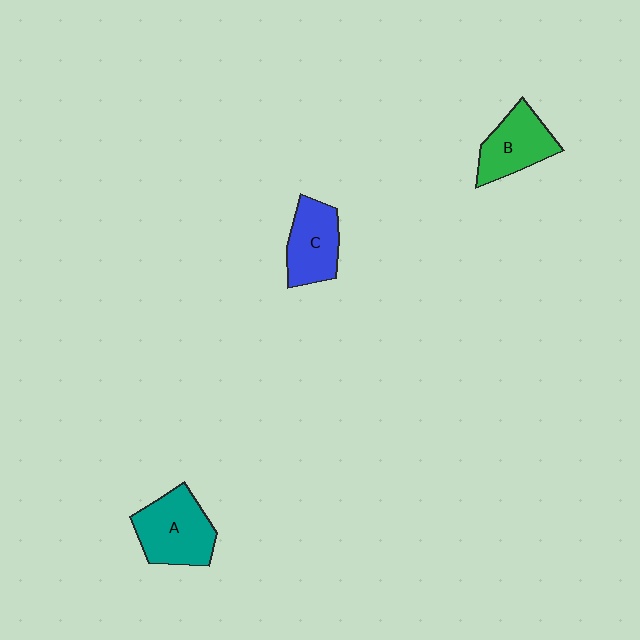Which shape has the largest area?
Shape A (teal).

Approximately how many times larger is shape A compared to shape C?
Approximately 1.2 times.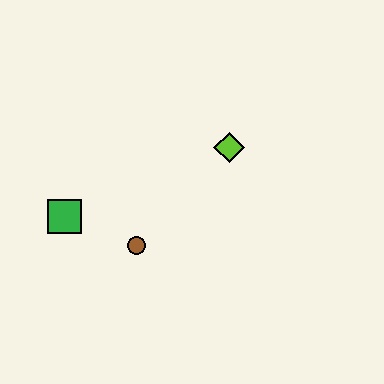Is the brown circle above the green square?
No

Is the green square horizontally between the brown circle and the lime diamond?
No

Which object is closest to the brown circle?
The green square is closest to the brown circle.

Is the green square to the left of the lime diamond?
Yes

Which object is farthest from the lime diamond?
The green square is farthest from the lime diamond.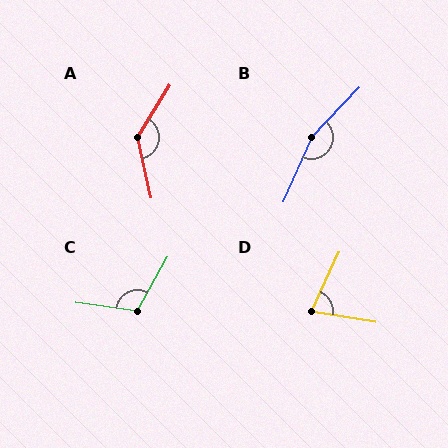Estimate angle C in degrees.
Approximately 111 degrees.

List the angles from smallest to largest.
D (75°), C (111°), A (136°), B (160°).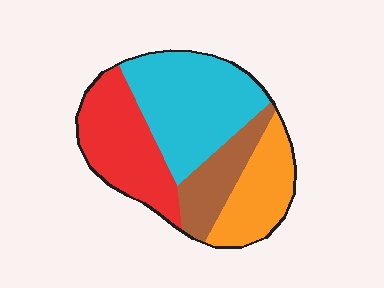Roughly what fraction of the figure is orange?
Orange takes up about one fifth (1/5) of the figure.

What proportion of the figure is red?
Red covers 28% of the figure.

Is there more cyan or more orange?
Cyan.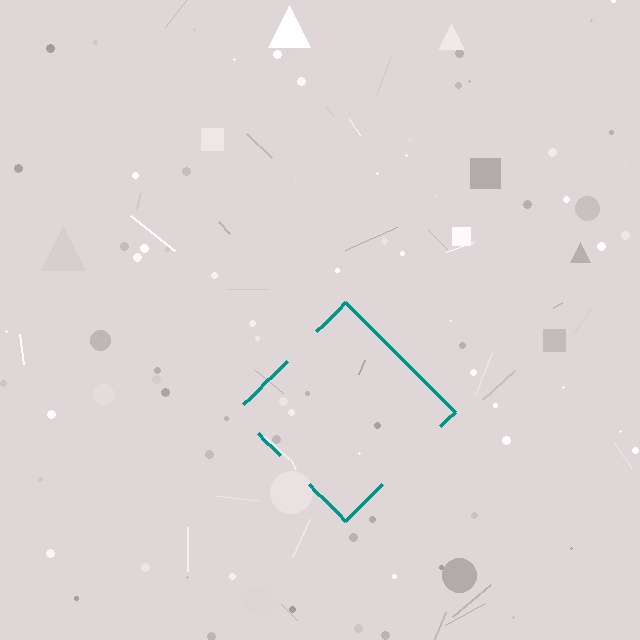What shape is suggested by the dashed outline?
The dashed outline suggests a diamond.